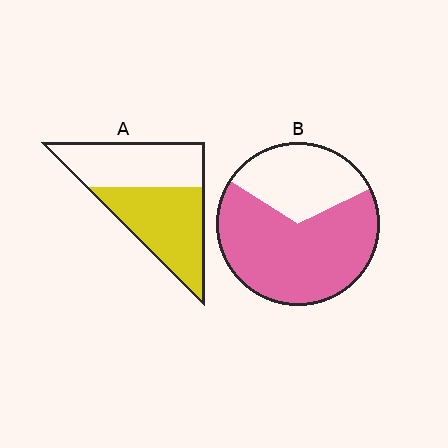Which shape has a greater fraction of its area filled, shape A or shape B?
Shape B.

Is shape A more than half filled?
Roughly half.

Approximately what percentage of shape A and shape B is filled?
A is approximately 55% and B is approximately 65%.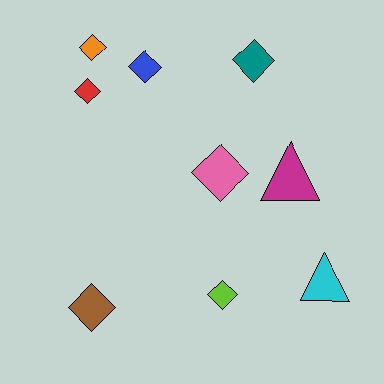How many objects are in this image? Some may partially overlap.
There are 9 objects.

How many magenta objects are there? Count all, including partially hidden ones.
There is 1 magenta object.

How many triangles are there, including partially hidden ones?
There are 2 triangles.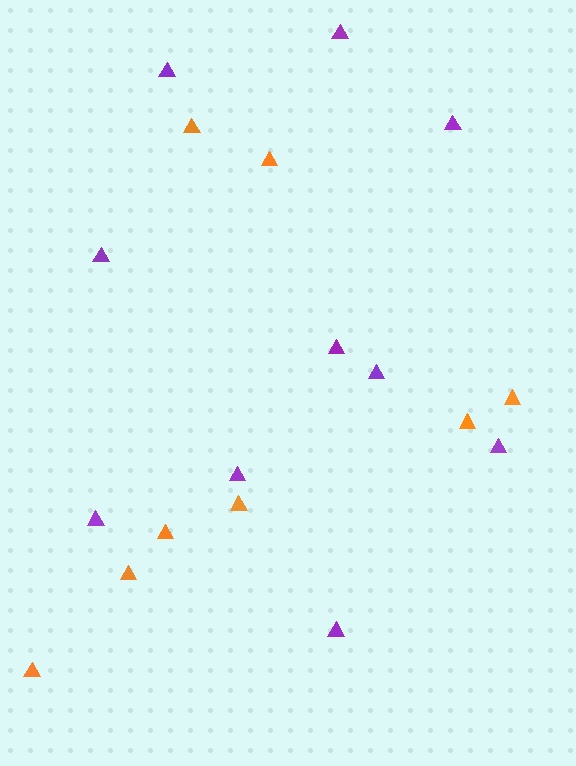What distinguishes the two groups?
There are 2 groups: one group of purple triangles (10) and one group of orange triangles (8).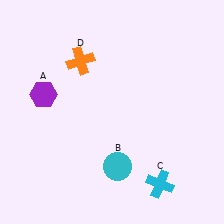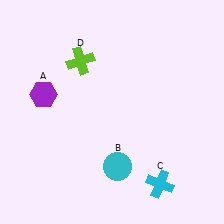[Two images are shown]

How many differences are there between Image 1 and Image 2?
There is 1 difference between the two images.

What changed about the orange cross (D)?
In Image 1, D is orange. In Image 2, it changed to lime.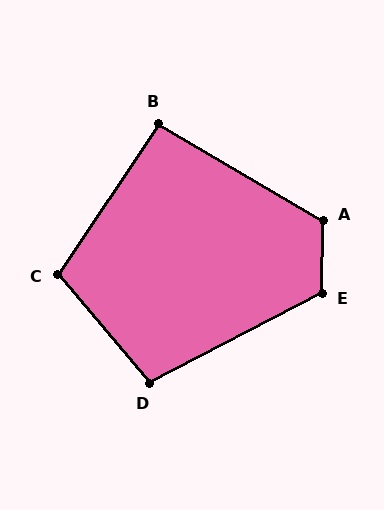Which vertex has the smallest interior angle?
B, at approximately 93 degrees.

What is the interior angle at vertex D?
Approximately 102 degrees (obtuse).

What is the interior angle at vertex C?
Approximately 106 degrees (obtuse).